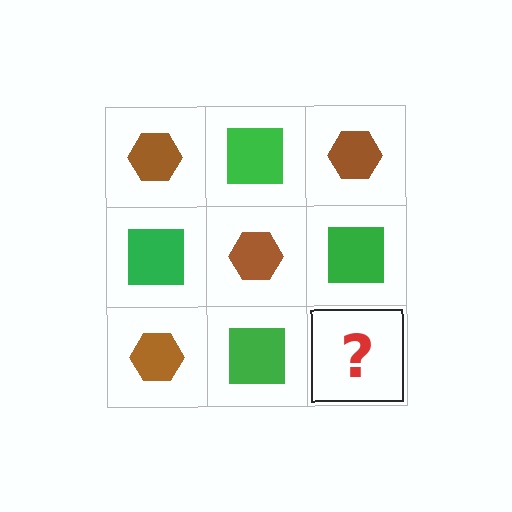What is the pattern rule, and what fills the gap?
The rule is that it alternates brown hexagon and green square in a checkerboard pattern. The gap should be filled with a brown hexagon.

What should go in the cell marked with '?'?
The missing cell should contain a brown hexagon.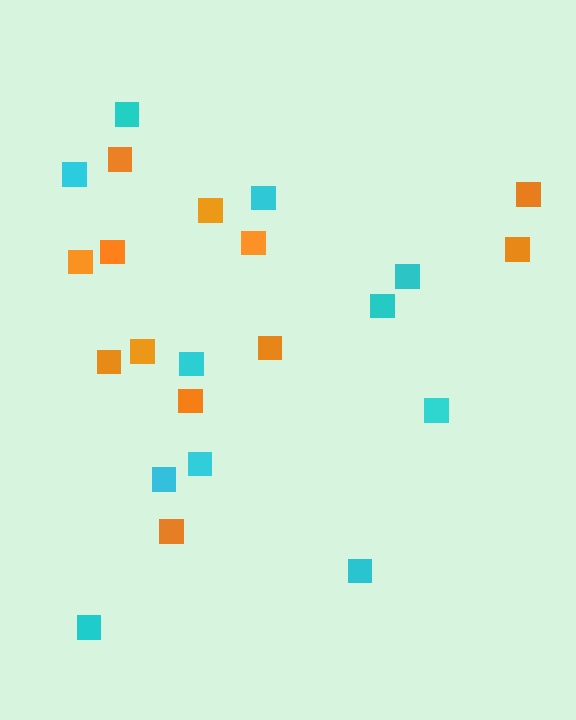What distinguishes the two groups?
There are 2 groups: one group of orange squares (12) and one group of cyan squares (11).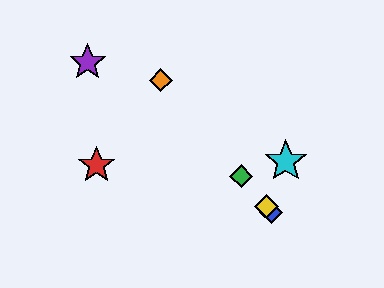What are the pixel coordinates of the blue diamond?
The blue diamond is at (271, 212).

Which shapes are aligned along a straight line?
The blue diamond, the green diamond, the yellow diamond, the orange diamond are aligned along a straight line.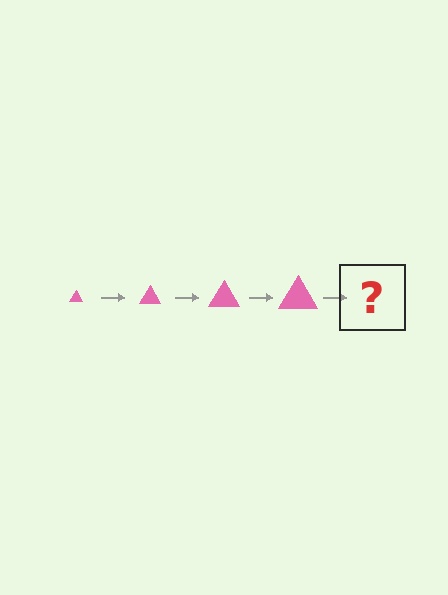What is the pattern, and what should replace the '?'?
The pattern is that the triangle gets progressively larger each step. The '?' should be a pink triangle, larger than the previous one.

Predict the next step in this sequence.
The next step is a pink triangle, larger than the previous one.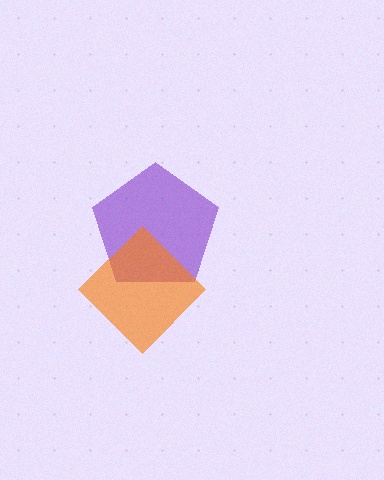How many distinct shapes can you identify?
There are 2 distinct shapes: a purple pentagon, an orange diamond.